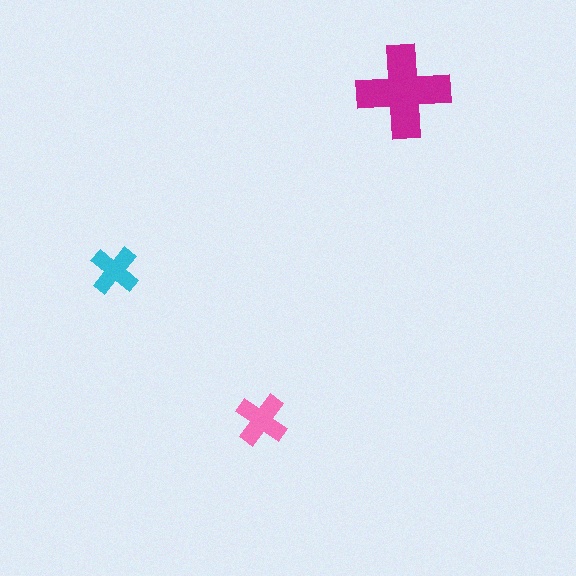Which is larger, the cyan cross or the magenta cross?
The magenta one.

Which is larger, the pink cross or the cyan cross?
The pink one.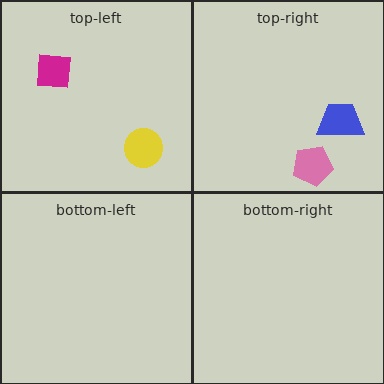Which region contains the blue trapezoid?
The top-right region.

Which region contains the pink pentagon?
The top-right region.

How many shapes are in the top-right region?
2.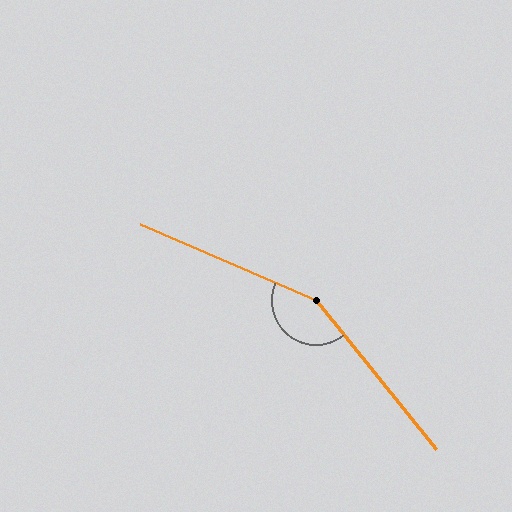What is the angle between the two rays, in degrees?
Approximately 152 degrees.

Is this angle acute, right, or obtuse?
It is obtuse.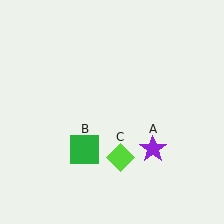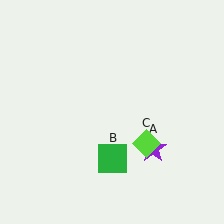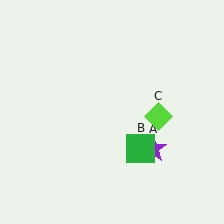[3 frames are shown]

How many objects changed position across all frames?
2 objects changed position: green square (object B), lime diamond (object C).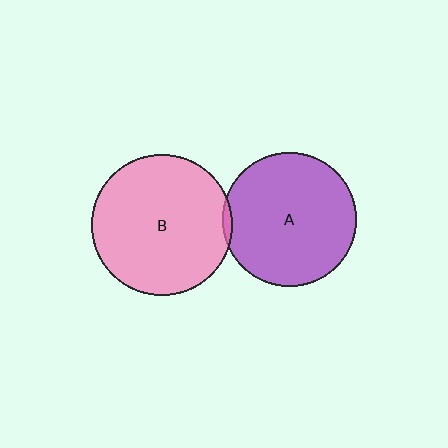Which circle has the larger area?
Circle B (pink).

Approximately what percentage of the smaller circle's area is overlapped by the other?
Approximately 5%.